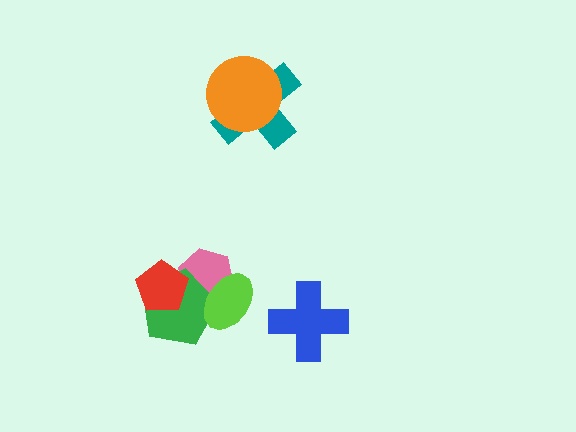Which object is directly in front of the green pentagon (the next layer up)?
The lime ellipse is directly in front of the green pentagon.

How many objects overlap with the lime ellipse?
2 objects overlap with the lime ellipse.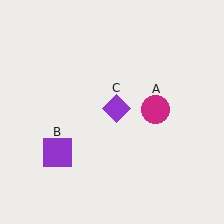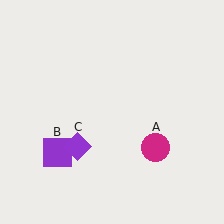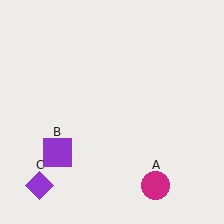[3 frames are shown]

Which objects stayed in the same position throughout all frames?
Purple square (object B) remained stationary.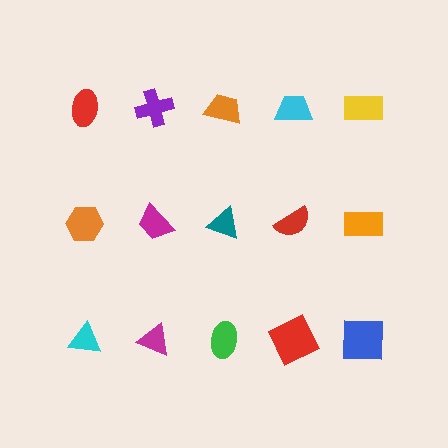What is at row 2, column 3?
A teal triangle.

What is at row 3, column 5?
A blue square.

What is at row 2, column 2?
A magenta trapezoid.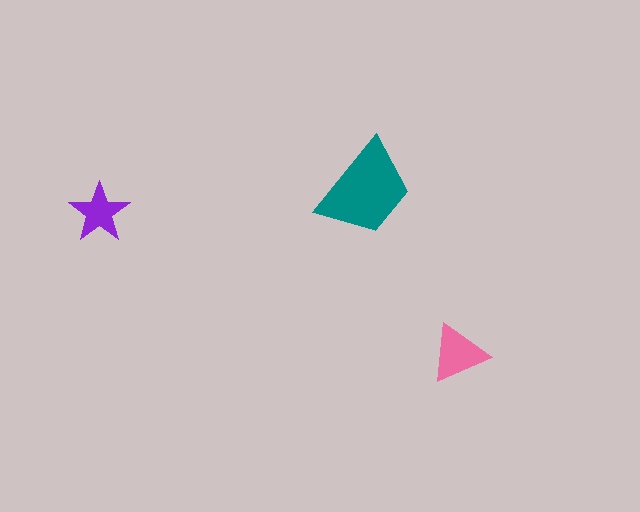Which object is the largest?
The teal trapezoid.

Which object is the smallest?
The purple star.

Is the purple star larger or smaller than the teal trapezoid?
Smaller.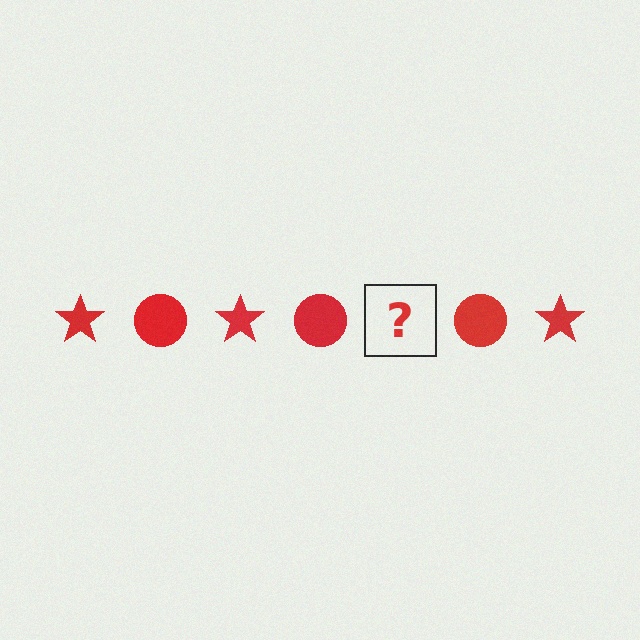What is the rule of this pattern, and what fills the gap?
The rule is that the pattern cycles through star, circle shapes in red. The gap should be filled with a red star.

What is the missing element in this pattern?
The missing element is a red star.